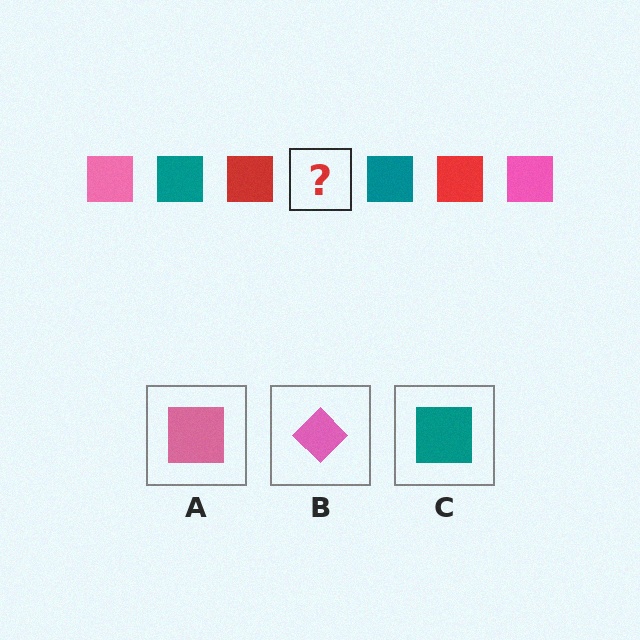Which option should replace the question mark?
Option A.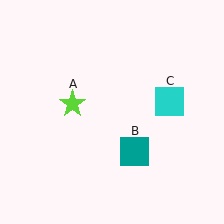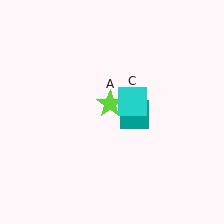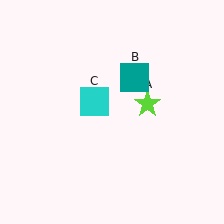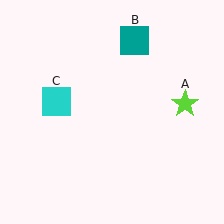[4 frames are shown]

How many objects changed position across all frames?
3 objects changed position: lime star (object A), teal square (object B), cyan square (object C).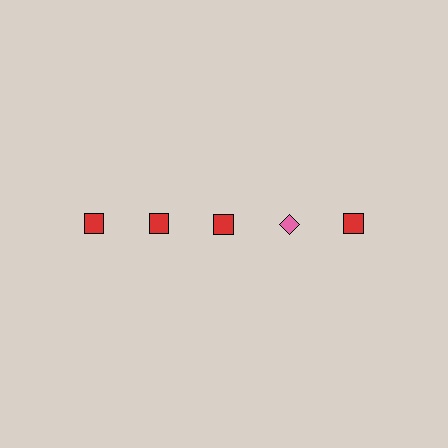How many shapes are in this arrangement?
There are 5 shapes arranged in a grid pattern.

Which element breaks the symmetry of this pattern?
The pink diamond in the top row, second from right column breaks the symmetry. All other shapes are red squares.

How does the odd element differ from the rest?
It differs in both color (pink instead of red) and shape (diamond instead of square).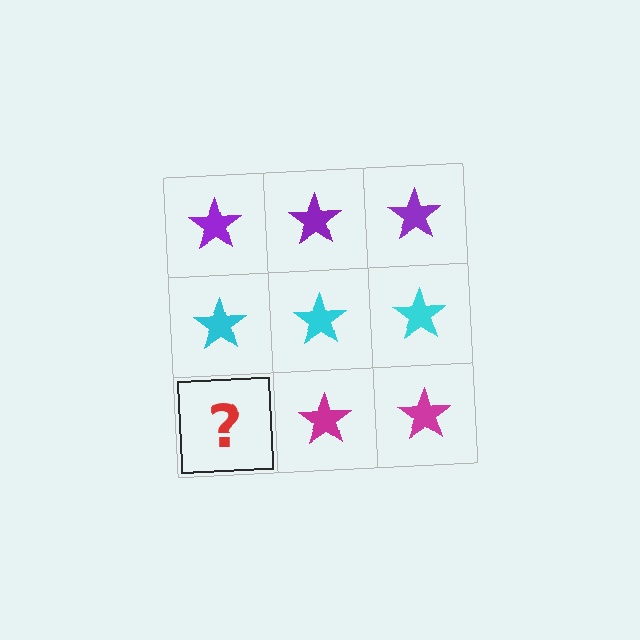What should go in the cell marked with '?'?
The missing cell should contain a magenta star.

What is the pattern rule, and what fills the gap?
The rule is that each row has a consistent color. The gap should be filled with a magenta star.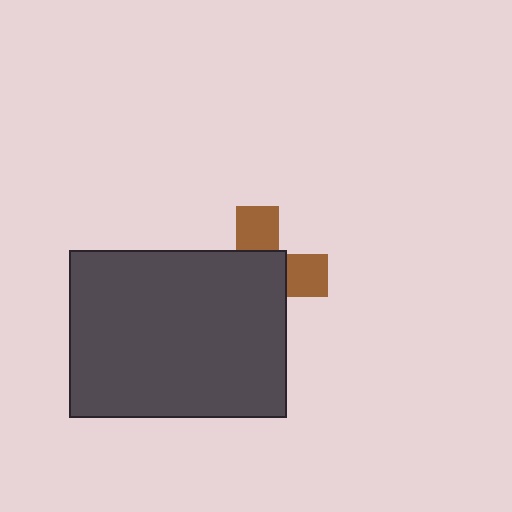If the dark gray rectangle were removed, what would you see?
You would see the complete brown cross.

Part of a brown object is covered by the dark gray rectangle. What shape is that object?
It is a cross.